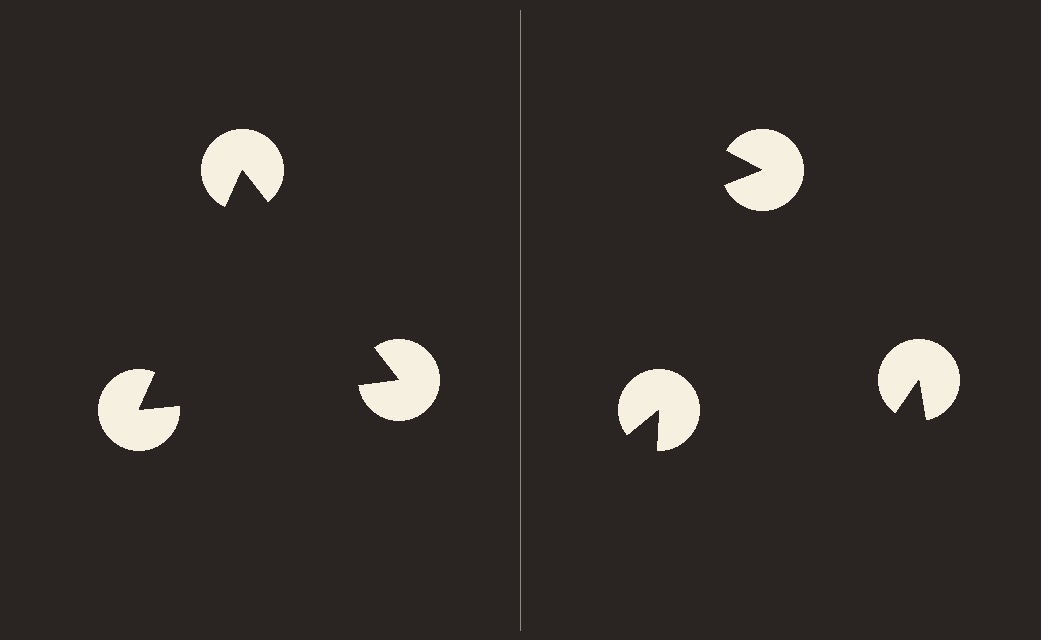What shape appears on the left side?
An illusory triangle.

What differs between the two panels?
The pac-man discs are positioned identically on both sides; only the wedge orientations differ. On the left they align to a triangle; on the right they are misaligned.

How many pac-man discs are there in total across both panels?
6 — 3 on each side.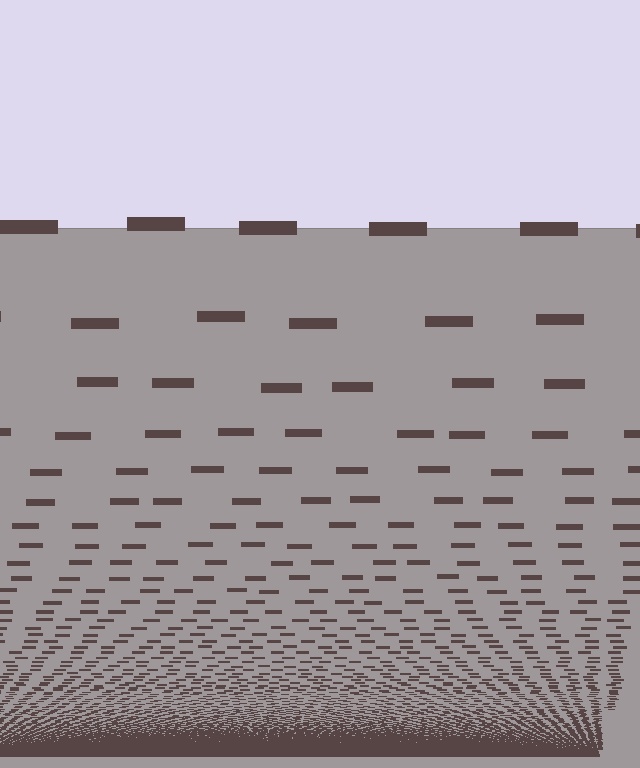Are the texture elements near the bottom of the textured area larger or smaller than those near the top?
Smaller. The gradient is inverted — elements near the bottom are smaller and denser.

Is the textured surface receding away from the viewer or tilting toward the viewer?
The surface appears to tilt toward the viewer. Texture elements get larger and sparser toward the top.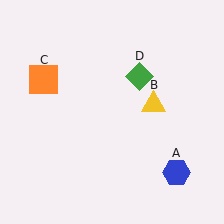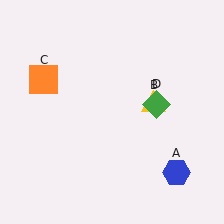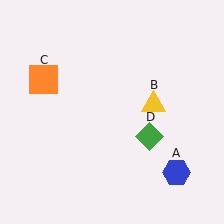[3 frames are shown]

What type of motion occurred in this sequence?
The green diamond (object D) rotated clockwise around the center of the scene.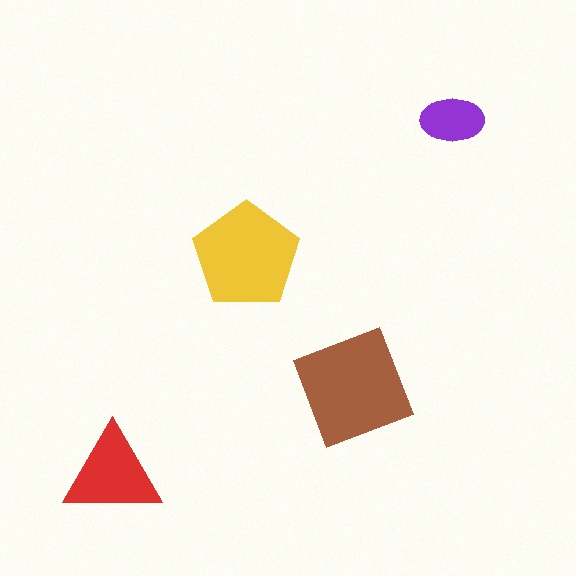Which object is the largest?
The brown square.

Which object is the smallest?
The purple ellipse.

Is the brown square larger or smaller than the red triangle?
Larger.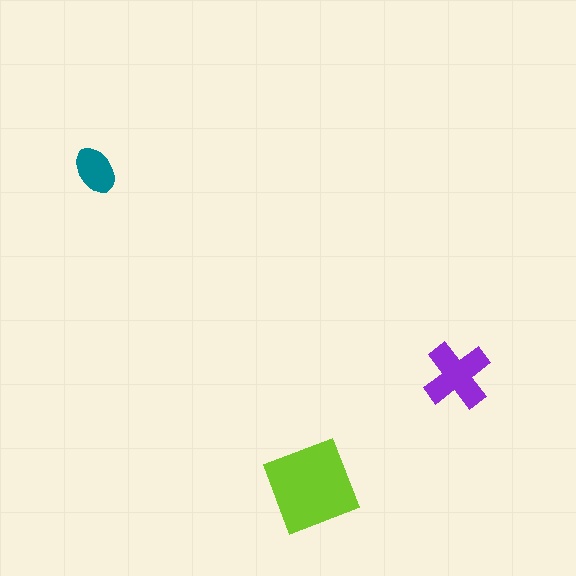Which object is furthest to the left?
The teal ellipse is leftmost.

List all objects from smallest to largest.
The teal ellipse, the purple cross, the lime diamond.